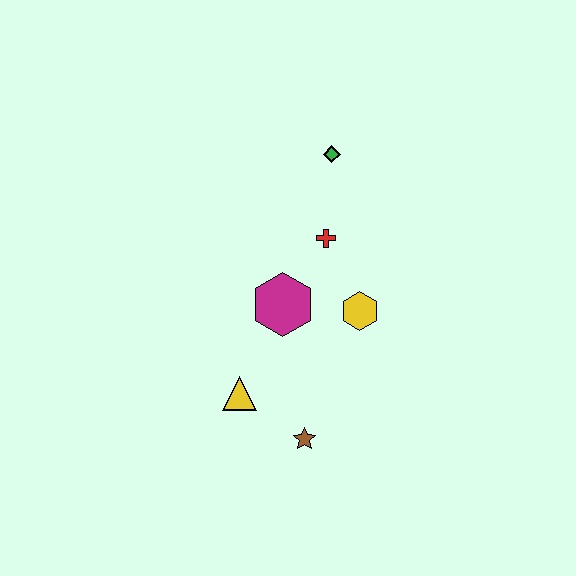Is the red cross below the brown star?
No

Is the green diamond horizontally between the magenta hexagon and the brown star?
No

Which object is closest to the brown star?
The yellow triangle is closest to the brown star.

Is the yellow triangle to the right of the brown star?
No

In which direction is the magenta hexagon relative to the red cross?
The magenta hexagon is below the red cross.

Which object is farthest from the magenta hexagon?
The green diamond is farthest from the magenta hexagon.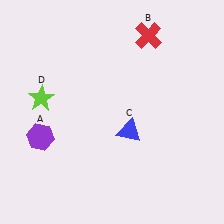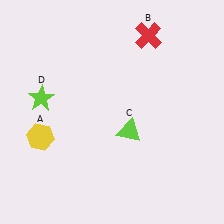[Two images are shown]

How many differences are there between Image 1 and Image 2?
There are 2 differences between the two images.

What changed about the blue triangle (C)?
In Image 1, C is blue. In Image 2, it changed to lime.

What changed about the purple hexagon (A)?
In Image 1, A is purple. In Image 2, it changed to yellow.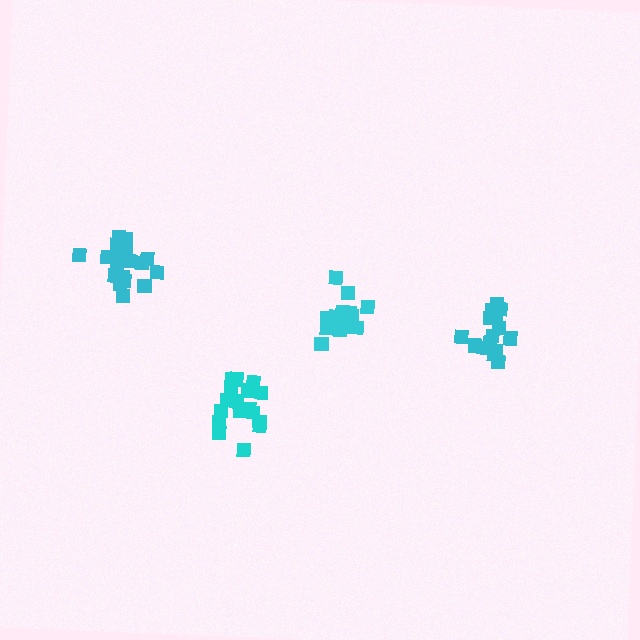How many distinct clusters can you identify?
There are 4 distinct clusters.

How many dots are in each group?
Group 1: 15 dots, Group 2: 14 dots, Group 3: 18 dots, Group 4: 19 dots (66 total).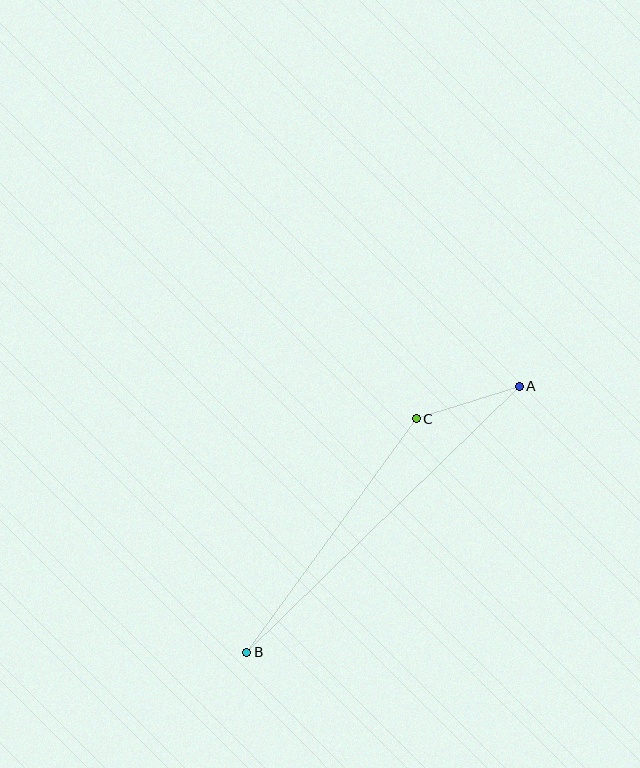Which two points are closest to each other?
Points A and C are closest to each other.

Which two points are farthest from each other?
Points A and B are farthest from each other.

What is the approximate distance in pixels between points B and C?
The distance between B and C is approximately 289 pixels.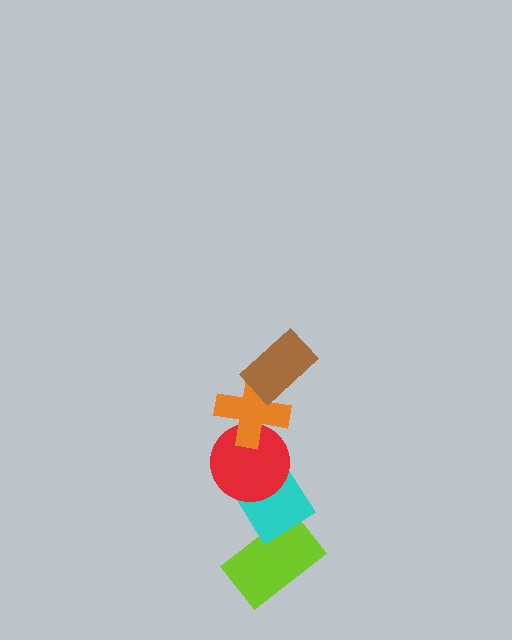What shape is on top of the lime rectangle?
The cyan diamond is on top of the lime rectangle.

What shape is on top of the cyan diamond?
The red circle is on top of the cyan diamond.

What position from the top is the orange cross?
The orange cross is 2nd from the top.